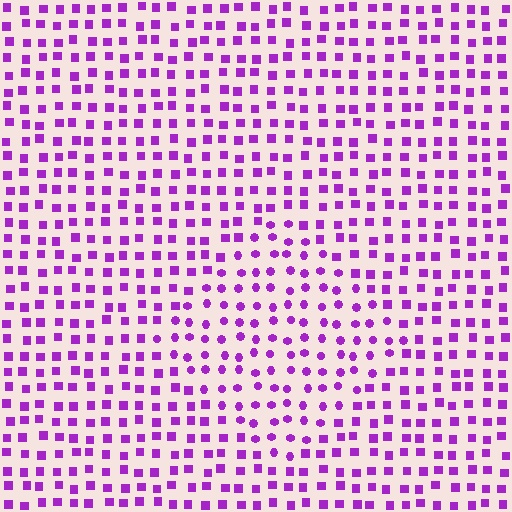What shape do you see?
I see a diamond.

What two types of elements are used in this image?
The image uses circles inside the diamond region and squares outside it.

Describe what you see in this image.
The image is filled with small purple elements arranged in a uniform grid. A diamond-shaped region contains circles, while the surrounding area contains squares. The boundary is defined purely by the change in element shape.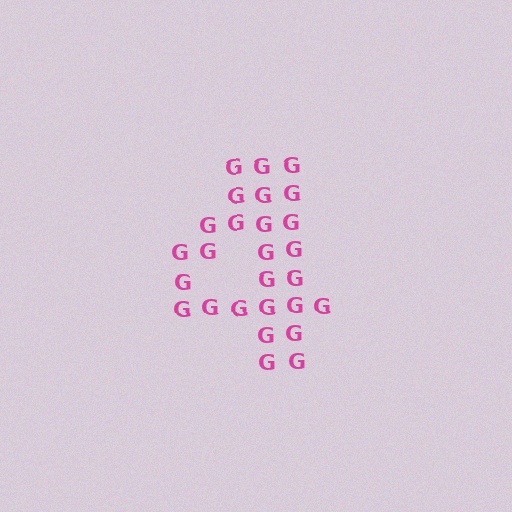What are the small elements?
The small elements are letter G's.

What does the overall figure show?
The overall figure shows the digit 4.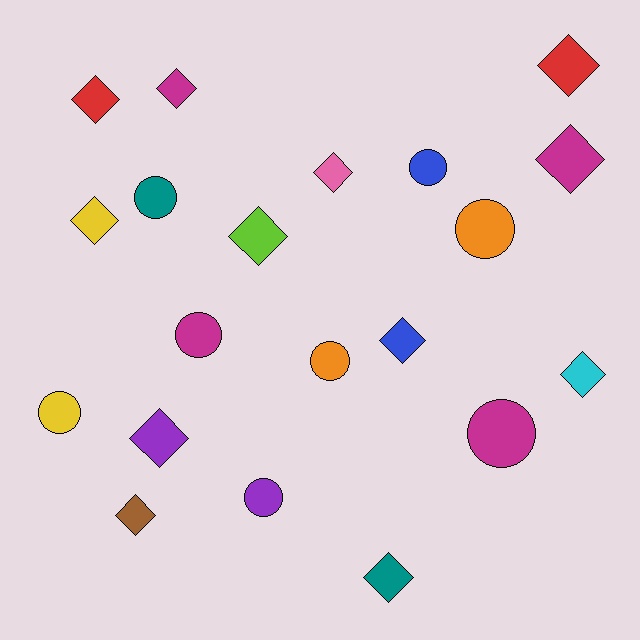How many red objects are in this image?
There are 2 red objects.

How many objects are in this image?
There are 20 objects.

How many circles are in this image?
There are 8 circles.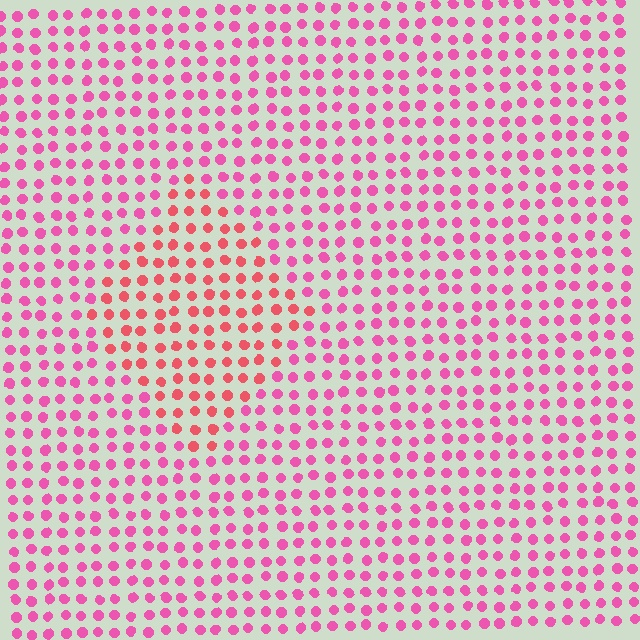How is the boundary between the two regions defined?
The boundary is defined purely by a slight shift in hue (about 29 degrees). Spacing, size, and orientation are identical on both sides.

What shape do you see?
I see a diamond.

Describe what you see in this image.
The image is filled with small pink elements in a uniform arrangement. A diamond-shaped region is visible where the elements are tinted to a slightly different hue, forming a subtle color boundary.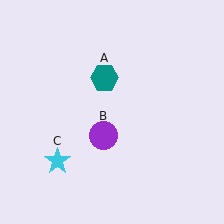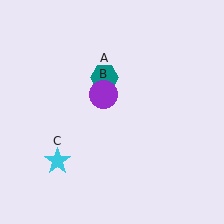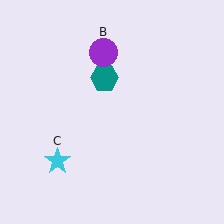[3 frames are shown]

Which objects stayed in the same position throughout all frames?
Teal hexagon (object A) and cyan star (object C) remained stationary.